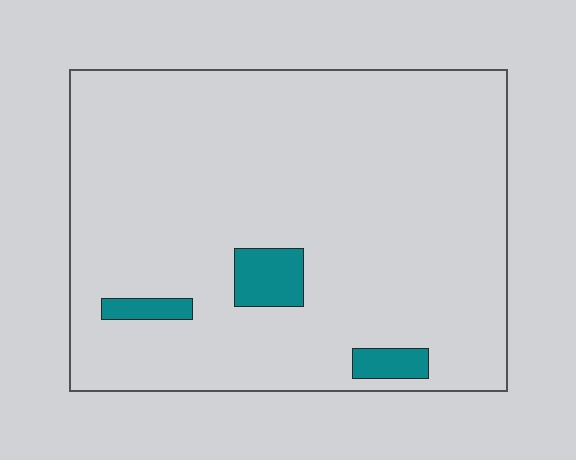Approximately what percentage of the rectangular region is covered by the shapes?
Approximately 5%.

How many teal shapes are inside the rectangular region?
3.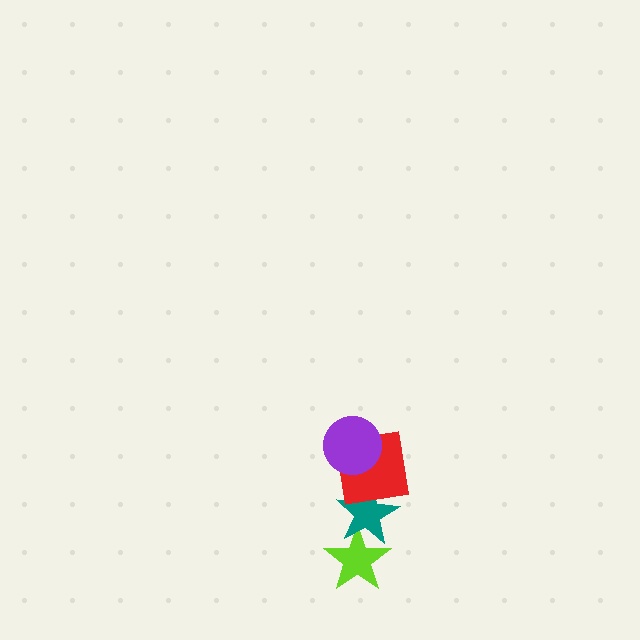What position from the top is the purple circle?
The purple circle is 1st from the top.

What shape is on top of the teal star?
The red square is on top of the teal star.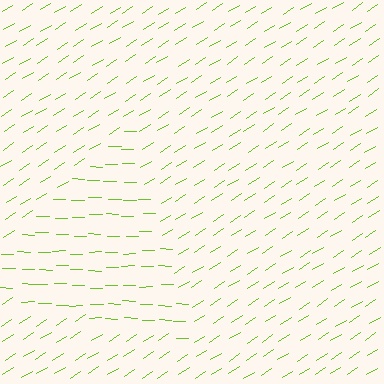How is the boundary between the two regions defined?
The boundary is defined purely by a change in line orientation (approximately 33 degrees difference). All lines are the same color and thickness.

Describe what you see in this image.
The image is filled with small lime line segments. A triangle region in the image has lines oriented differently from the surrounding lines, creating a visible texture boundary.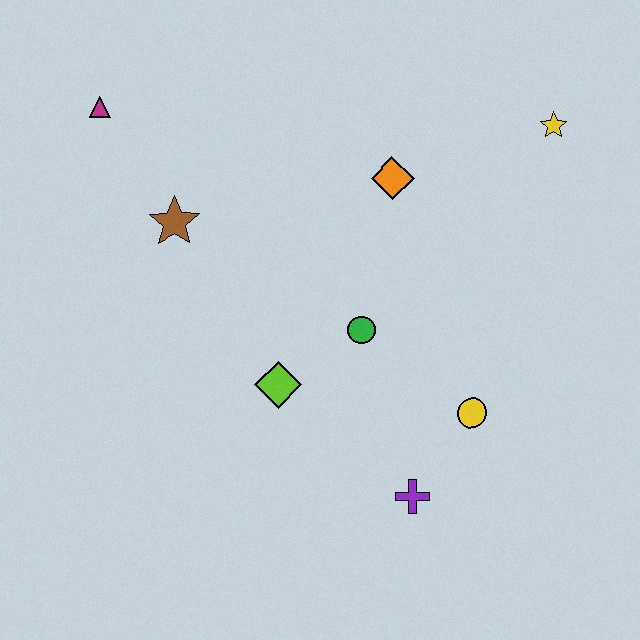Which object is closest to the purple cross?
The yellow circle is closest to the purple cross.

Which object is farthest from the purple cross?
The magenta triangle is farthest from the purple cross.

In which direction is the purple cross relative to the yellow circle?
The purple cross is below the yellow circle.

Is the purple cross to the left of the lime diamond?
No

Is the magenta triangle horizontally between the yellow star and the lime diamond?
No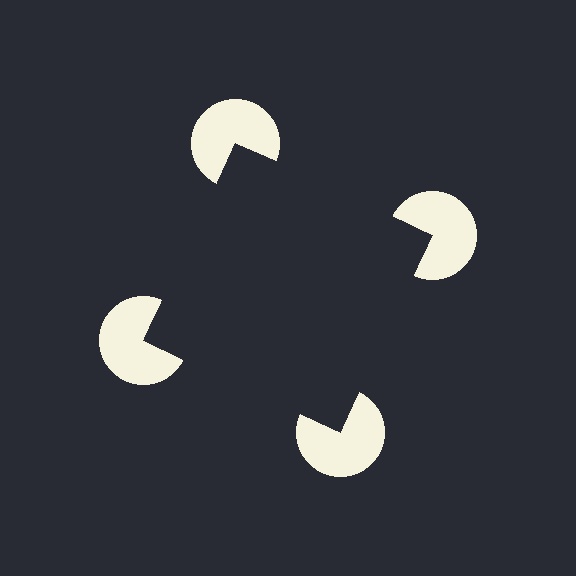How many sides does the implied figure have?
4 sides.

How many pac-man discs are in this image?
There are 4 — one at each vertex of the illusory square.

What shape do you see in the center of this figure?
An illusory square — its edges are inferred from the aligned wedge cuts in the pac-man discs, not physically drawn.